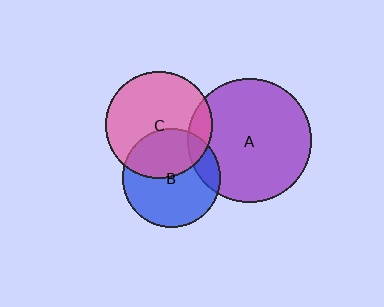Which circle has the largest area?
Circle A (purple).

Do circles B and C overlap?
Yes.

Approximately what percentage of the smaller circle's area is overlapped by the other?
Approximately 40%.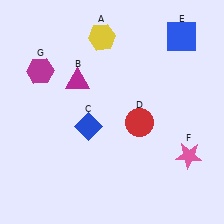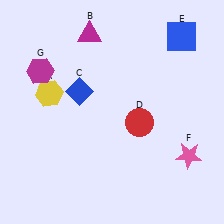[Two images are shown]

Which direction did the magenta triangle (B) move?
The magenta triangle (B) moved up.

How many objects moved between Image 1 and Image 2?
3 objects moved between the two images.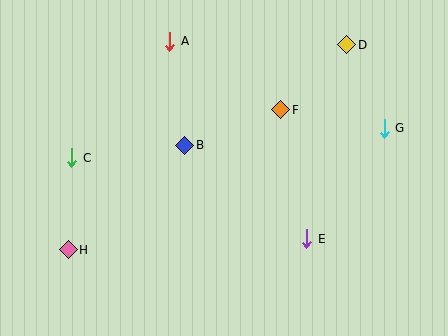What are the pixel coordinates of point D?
Point D is at (347, 45).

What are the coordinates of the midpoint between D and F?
The midpoint between D and F is at (314, 77).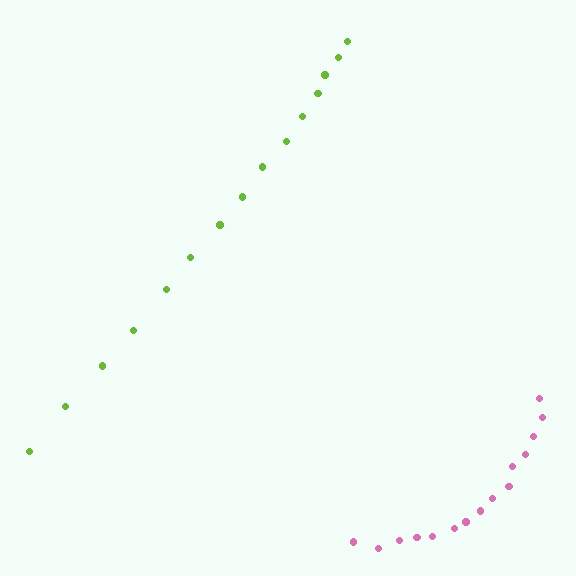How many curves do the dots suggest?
There are 2 distinct paths.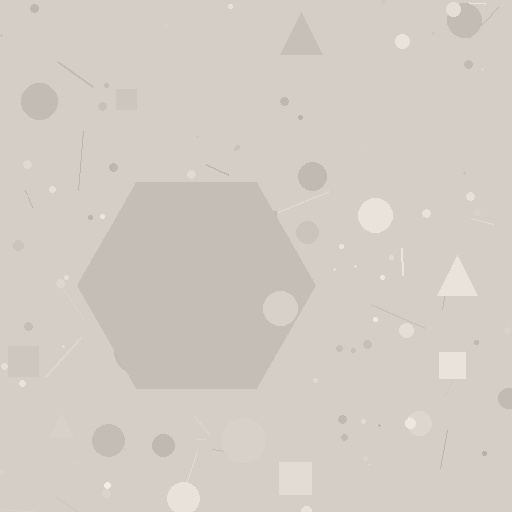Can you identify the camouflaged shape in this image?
The camouflaged shape is a hexagon.